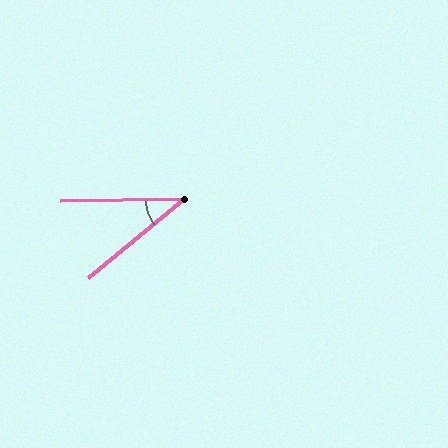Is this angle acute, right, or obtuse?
It is acute.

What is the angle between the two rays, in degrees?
Approximately 39 degrees.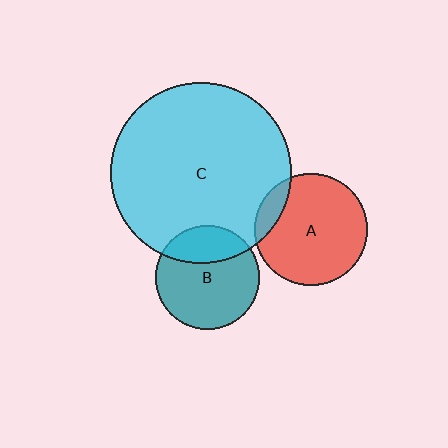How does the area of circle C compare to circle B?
Approximately 3.0 times.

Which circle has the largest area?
Circle C (cyan).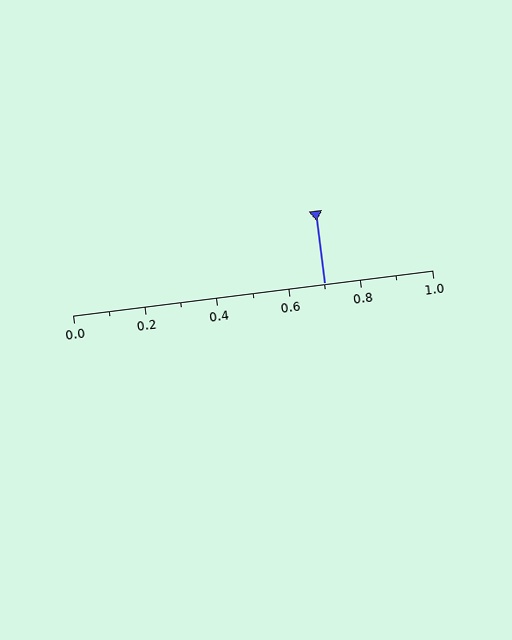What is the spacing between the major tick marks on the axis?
The major ticks are spaced 0.2 apart.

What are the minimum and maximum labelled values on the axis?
The axis runs from 0.0 to 1.0.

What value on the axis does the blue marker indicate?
The marker indicates approximately 0.7.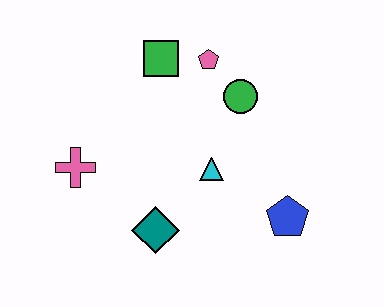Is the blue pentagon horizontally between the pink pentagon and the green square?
No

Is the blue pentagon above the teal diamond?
Yes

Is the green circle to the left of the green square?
No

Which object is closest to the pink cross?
The teal diamond is closest to the pink cross.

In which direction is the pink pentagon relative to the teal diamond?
The pink pentagon is above the teal diamond.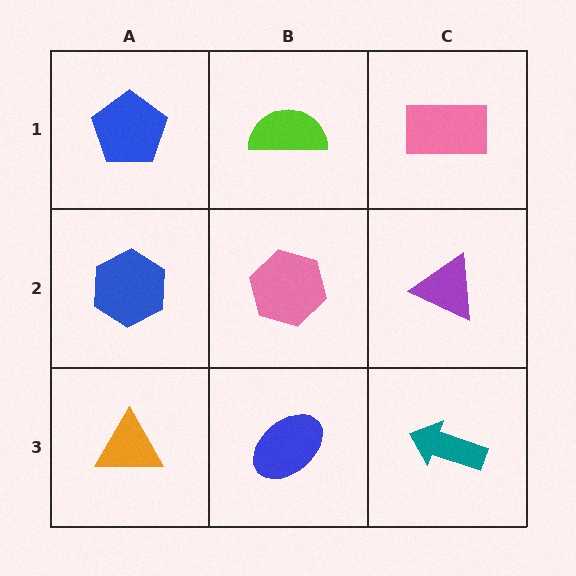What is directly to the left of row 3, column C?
A blue ellipse.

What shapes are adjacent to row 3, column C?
A purple triangle (row 2, column C), a blue ellipse (row 3, column B).